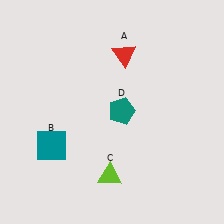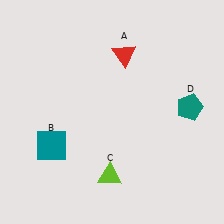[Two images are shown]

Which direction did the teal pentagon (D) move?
The teal pentagon (D) moved right.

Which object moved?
The teal pentagon (D) moved right.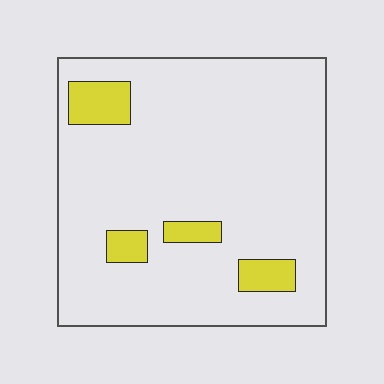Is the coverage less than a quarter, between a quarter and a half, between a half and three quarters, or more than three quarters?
Less than a quarter.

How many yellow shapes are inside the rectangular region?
4.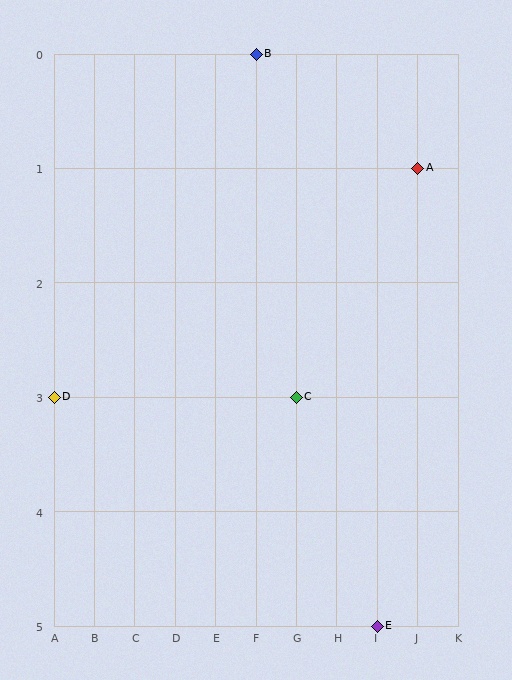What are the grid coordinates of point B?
Point B is at grid coordinates (F, 0).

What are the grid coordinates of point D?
Point D is at grid coordinates (A, 3).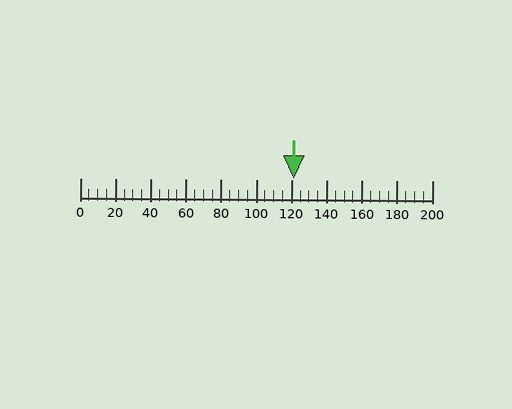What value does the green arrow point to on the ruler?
The green arrow points to approximately 121.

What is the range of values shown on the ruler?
The ruler shows values from 0 to 200.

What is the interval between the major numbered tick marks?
The major tick marks are spaced 20 units apart.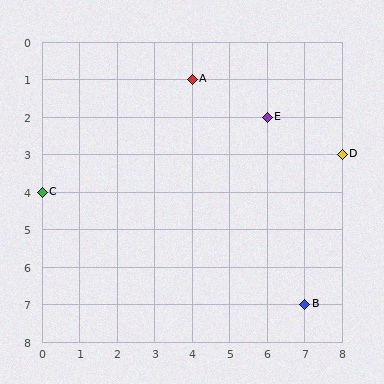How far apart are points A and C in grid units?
Points A and C are 4 columns and 3 rows apart (about 5.0 grid units diagonally).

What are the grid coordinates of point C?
Point C is at grid coordinates (0, 4).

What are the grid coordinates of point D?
Point D is at grid coordinates (8, 3).